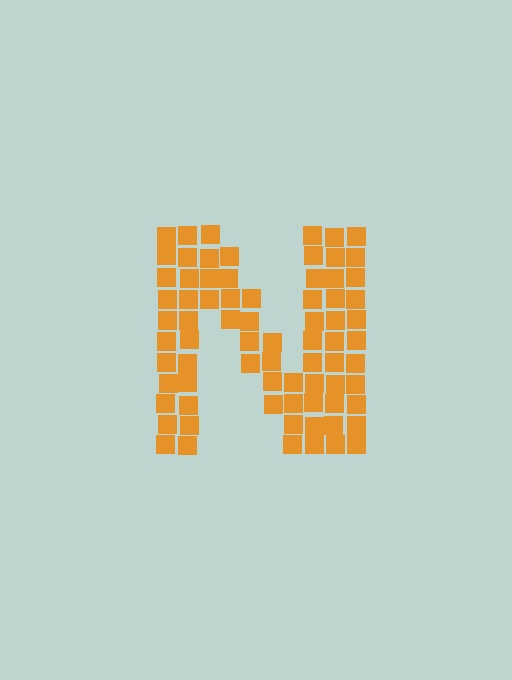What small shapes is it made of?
It is made of small squares.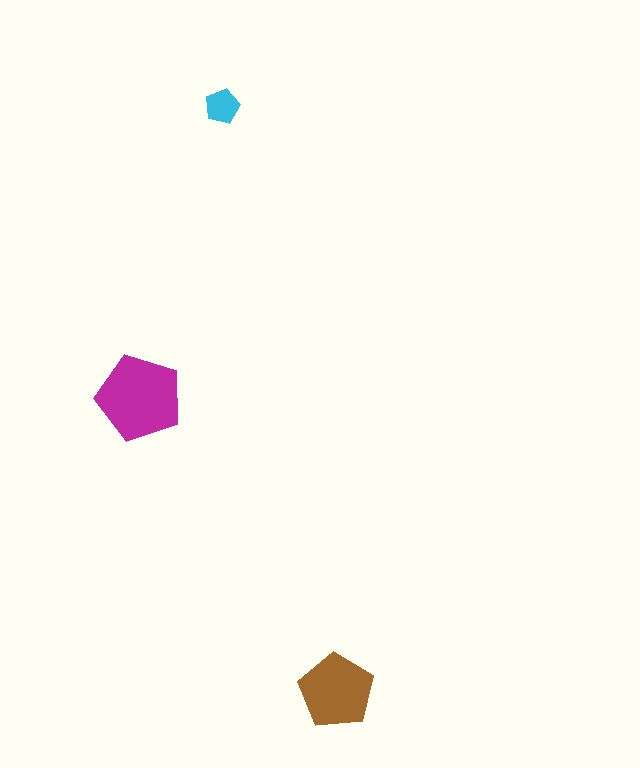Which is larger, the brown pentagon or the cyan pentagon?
The brown one.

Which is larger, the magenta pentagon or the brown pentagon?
The magenta one.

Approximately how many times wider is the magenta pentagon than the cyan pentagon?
About 2.5 times wider.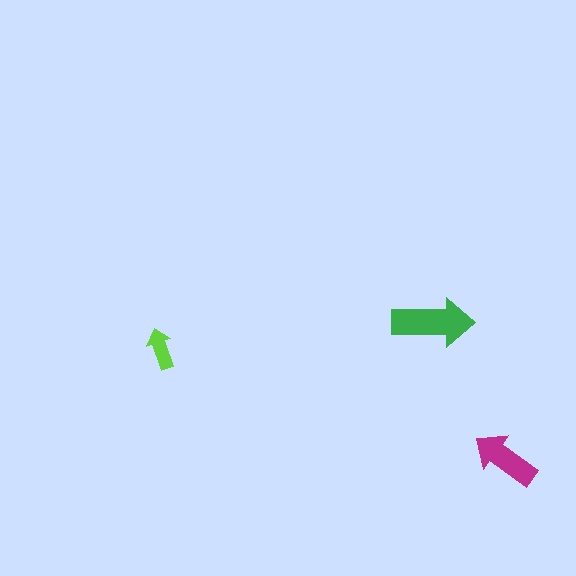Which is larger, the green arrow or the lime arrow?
The green one.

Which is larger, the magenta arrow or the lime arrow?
The magenta one.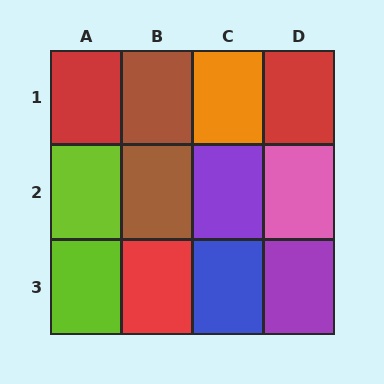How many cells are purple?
2 cells are purple.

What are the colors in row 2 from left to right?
Lime, brown, purple, pink.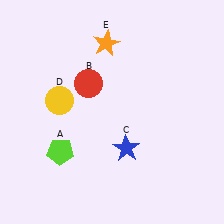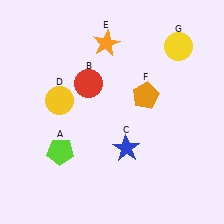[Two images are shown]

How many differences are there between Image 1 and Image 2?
There are 2 differences between the two images.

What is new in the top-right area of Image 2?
An orange pentagon (F) was added in the top-right area of Image 2.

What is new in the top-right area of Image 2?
A yellow circle (G) was added in the top-right area of Image 2.